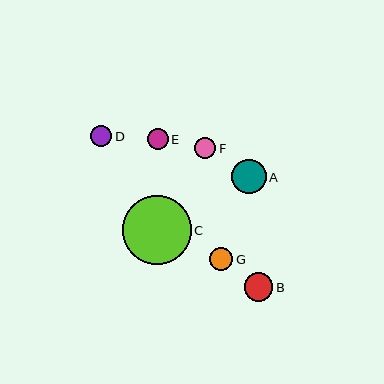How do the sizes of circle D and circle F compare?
Circle D and circle F are approximately the same size.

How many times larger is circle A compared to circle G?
Circle A is approximately 1.5 times the size of circle G.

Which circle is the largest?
Circle C is the largest with a size of approximately 69 pixels.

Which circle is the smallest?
Circle E is the smallest with a size of approximately 21 pixels.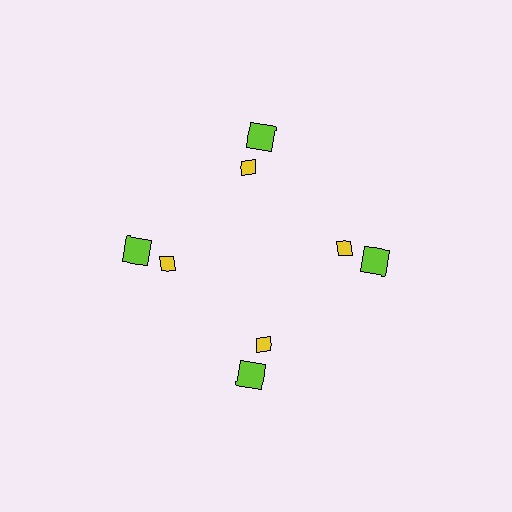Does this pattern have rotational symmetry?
Yes, this pattern has 4-fold rotational symmetry. It looks the same after rotating 90 degrees around the center.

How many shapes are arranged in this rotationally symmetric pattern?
There are 8 shapes, arranged in 4 groups of 2.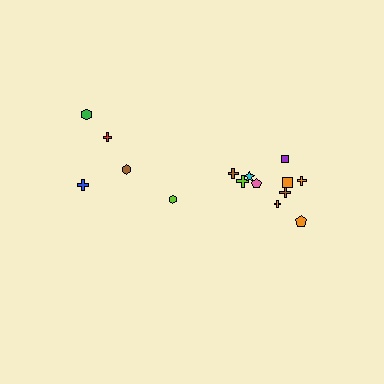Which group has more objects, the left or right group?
The right group.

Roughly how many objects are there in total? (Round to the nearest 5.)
Roughly 15 objects in total.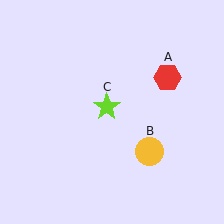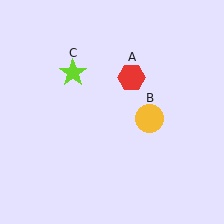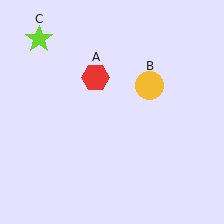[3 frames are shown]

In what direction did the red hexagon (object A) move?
The red hexagon (object A) moved left.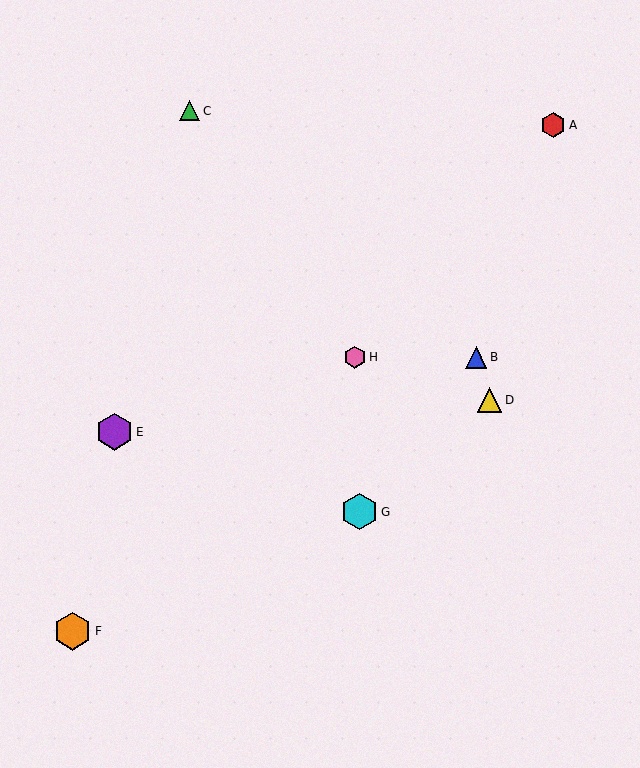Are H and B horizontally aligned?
Yes, both are at y≈357.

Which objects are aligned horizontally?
Objects B, H are aligned horizontally.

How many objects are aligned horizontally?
2 objects (B, H) are aligned horizontally.